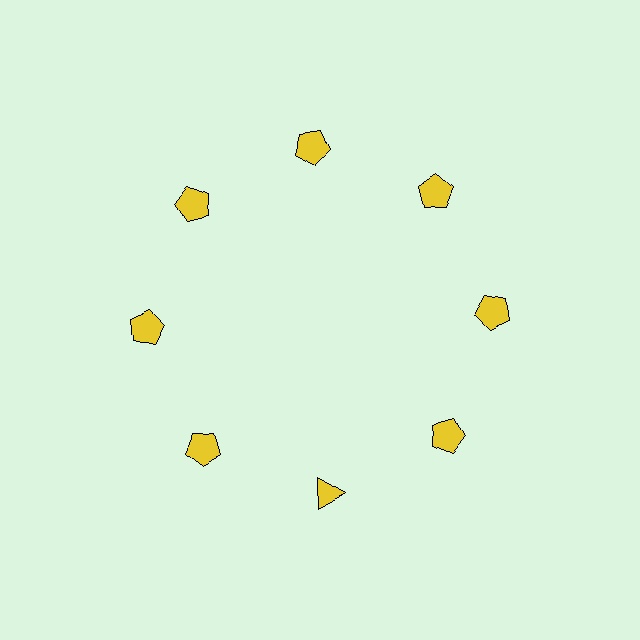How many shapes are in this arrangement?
There are 8 shapes arranged in a ring pattern.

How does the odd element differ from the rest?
It has a different shape: triangle instead of pentagon.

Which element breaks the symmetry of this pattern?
The yellow triangle at roughly the 6 o'clock position breaks the symmetry. All other shapes are yellow pentagons.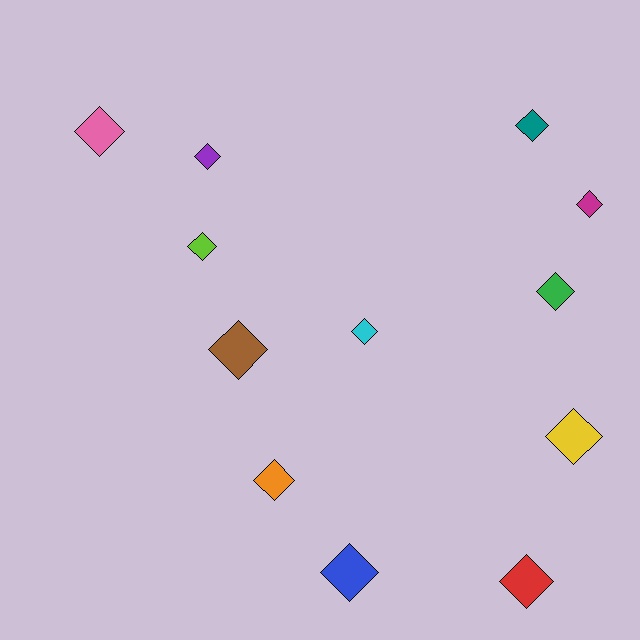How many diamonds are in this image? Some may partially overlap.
There are 12 diamonds.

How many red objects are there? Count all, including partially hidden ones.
There is 1 red object.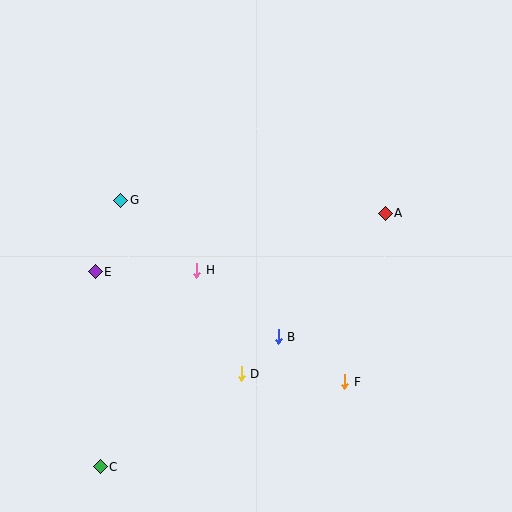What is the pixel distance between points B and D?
The distance between B and D is 52 pixels.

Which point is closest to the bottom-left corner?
Point C is closest to the bottom-left corner.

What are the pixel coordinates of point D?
Point D is at (241, 374).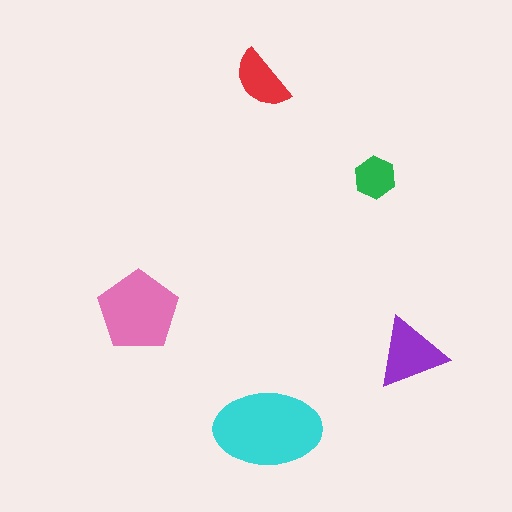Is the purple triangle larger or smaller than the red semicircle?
Larger.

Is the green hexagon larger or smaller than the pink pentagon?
Smaller.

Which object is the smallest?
The green hexagon.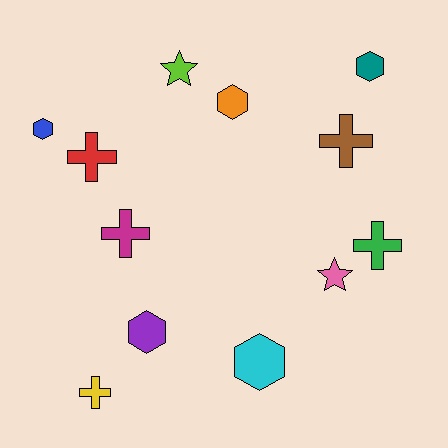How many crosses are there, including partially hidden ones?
There are 5 crosses.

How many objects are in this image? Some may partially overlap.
There are 12 objects.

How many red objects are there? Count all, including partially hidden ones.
There is 1 red object.